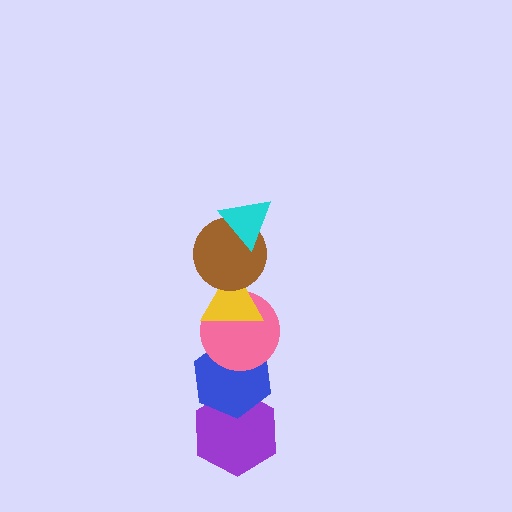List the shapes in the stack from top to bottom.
From top to bottom: the cyan triangle, the brown circle, the yellow triangle, the pink circle, the blue hexagon, the purple hexagon.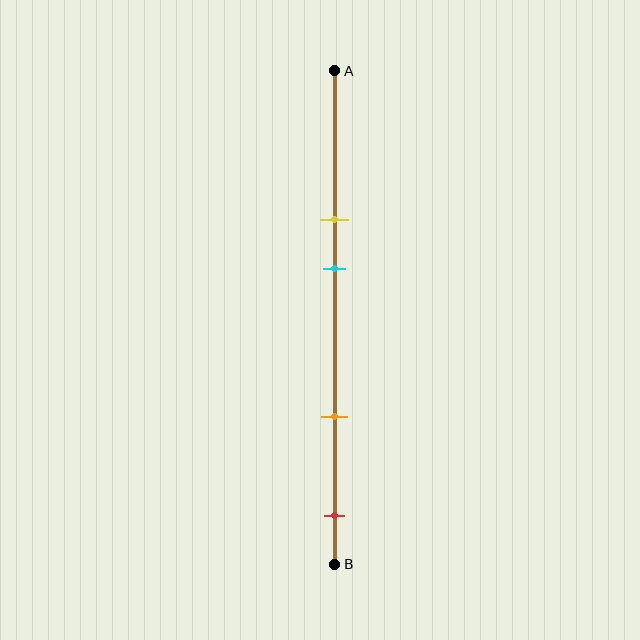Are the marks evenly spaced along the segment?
No, the marks are not evenly spaced.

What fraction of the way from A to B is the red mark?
The red mark is approximately 90% (0.9) of the way from A to B.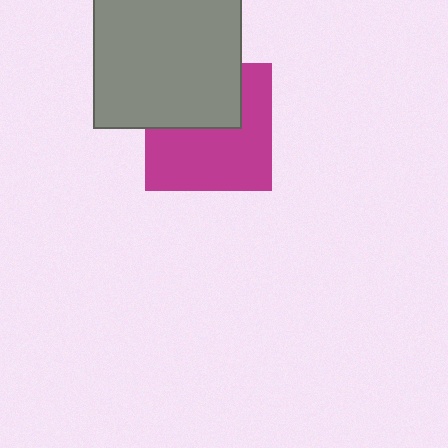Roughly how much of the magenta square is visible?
About half of it is visible (roughly 61%).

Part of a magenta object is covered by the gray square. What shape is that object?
It is a square.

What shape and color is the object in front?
The object in front is a gray square.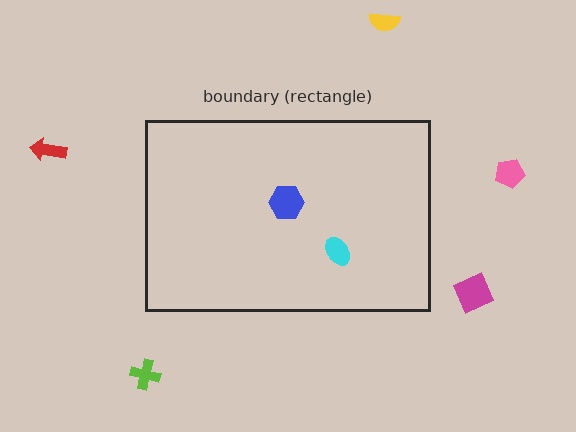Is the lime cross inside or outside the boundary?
Outside.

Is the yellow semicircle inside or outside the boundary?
Outside.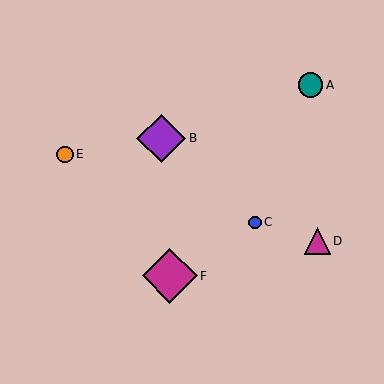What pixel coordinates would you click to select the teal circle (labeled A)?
Click at (310, 85) to select the teal circle A.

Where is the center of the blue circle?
The center of the blue circle is at (255, 222).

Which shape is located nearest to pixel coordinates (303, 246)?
The magenta triangle (labeled D) at (317, 241) is nearest to that location.